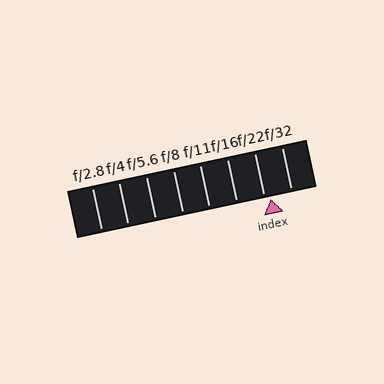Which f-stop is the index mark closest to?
The index mark is closest to f/22.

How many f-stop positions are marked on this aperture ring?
There are 8 f-stop positions marked.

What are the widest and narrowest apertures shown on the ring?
The widest aperture shown is f/2.8 and the narrowest is f/32.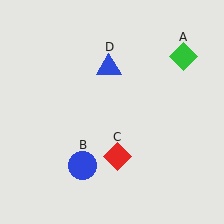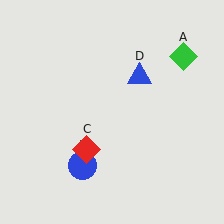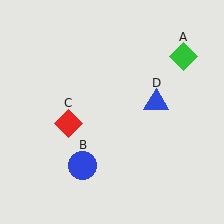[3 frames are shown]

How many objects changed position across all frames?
2 objects changed position: red diamond (object C), blue triangle (object D).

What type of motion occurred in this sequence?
The red diamond (object C), blue triangle (object D) rotated clockwise around the center of the scene.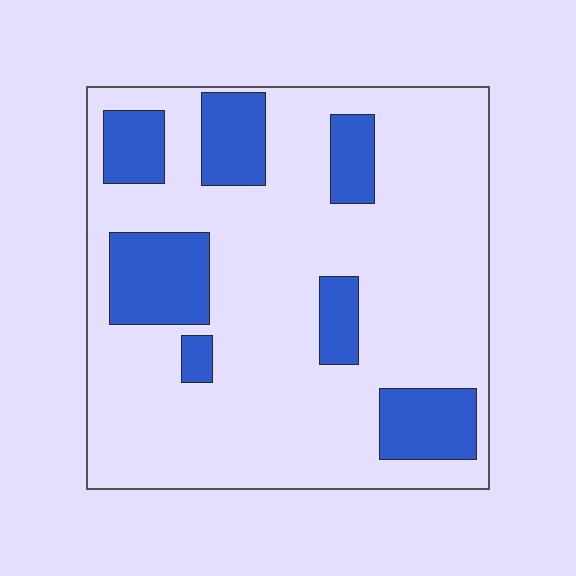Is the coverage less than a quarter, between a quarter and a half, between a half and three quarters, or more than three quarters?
Less than a quarter.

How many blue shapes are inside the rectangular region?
7.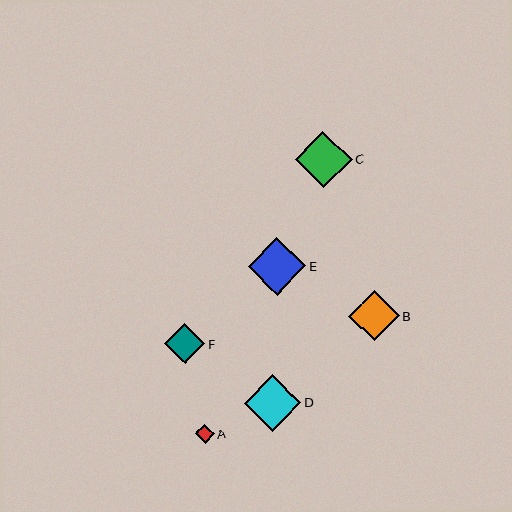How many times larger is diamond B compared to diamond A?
Diamond B is approximately 2.7 times the size of diamond A.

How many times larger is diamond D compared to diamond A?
Diamond D is approximately 3.1 times the size of diamond A.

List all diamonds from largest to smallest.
From largest to smallest: E, D, C, B, F, A.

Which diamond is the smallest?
Diamond A is the smallest with a size of approximately 18 pixels.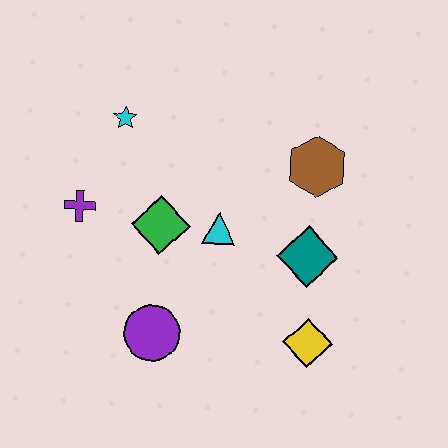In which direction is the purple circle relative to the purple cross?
The purple circle is below the purple cross.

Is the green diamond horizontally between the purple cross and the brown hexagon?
Yes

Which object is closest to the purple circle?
The green diamond is closest to the purple circle.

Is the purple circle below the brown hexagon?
Yes